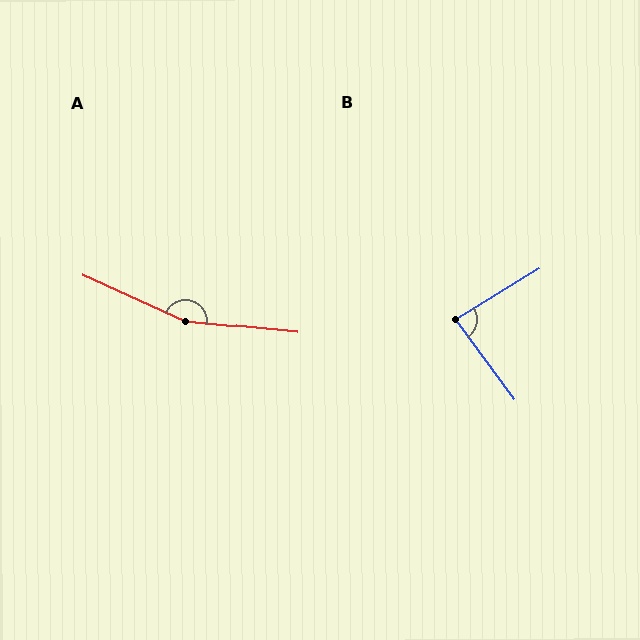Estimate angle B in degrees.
Approximately 85 degrees.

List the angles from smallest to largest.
B (85°), A (161°).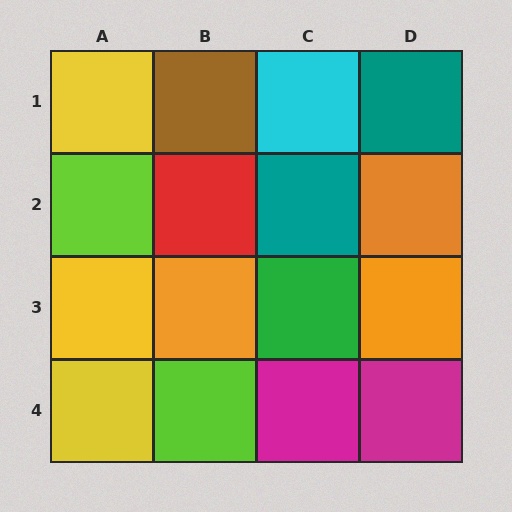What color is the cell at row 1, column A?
Yellow.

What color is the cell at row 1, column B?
Brown.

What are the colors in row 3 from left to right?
Yellow, orange, green, orange.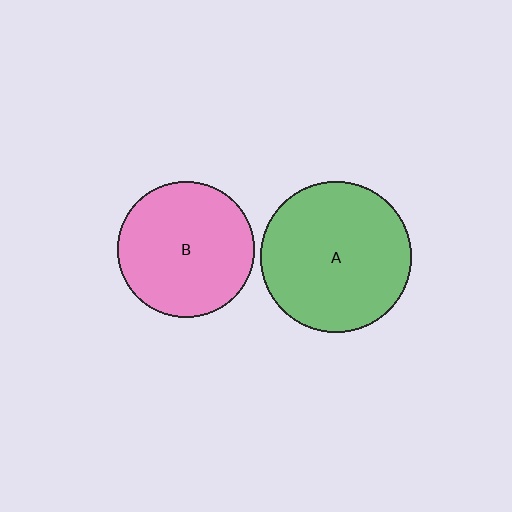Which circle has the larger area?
Circle A (green).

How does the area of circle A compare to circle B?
Approximately 1.2 times.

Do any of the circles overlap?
No, none of the circles overlap.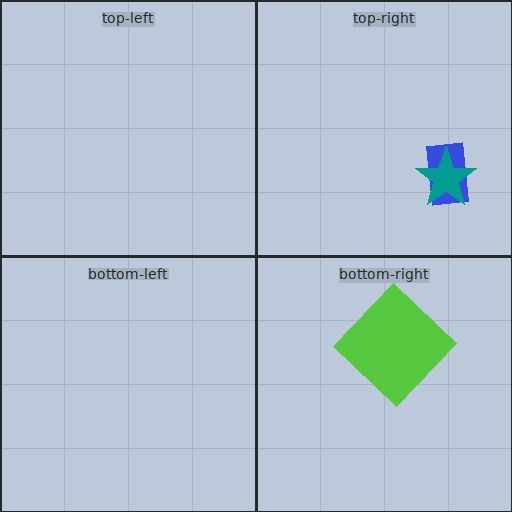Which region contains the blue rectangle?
The top-right region.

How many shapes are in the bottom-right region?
1.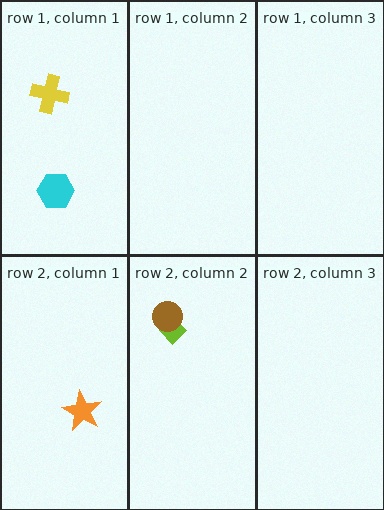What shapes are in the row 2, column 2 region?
The lime diamond, the brown circle.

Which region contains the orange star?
The row 2, column 1 region.